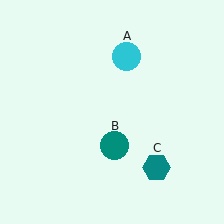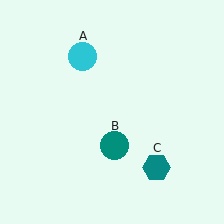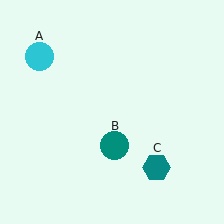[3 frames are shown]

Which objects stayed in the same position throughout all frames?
Teal circle (object B) and teal hexagon (object C) remained stationary.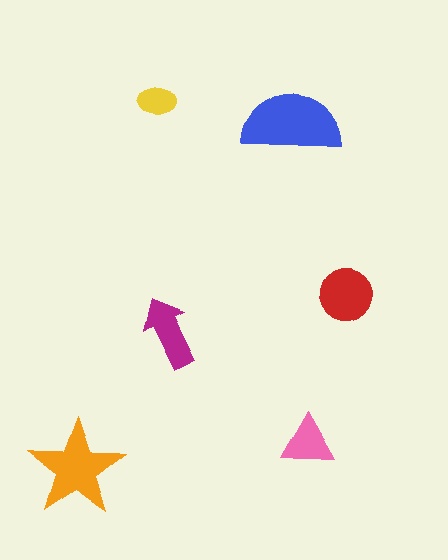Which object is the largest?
The blue semicircle.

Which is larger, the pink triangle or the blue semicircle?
The blue semicircle.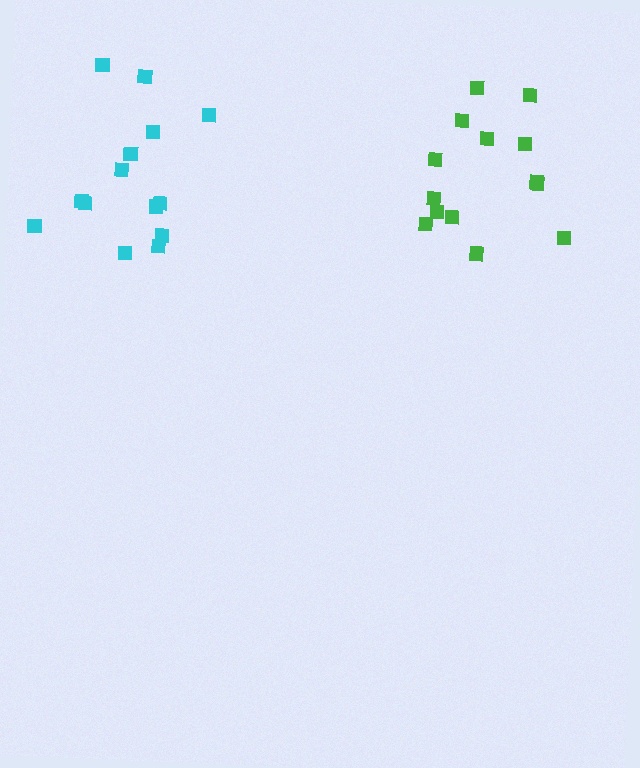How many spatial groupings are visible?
There are 2 spatial groupings.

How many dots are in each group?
Group 1: 14 dots, Group 2: 14 dots (28 total).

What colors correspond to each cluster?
The clusters are colored: green, cyan.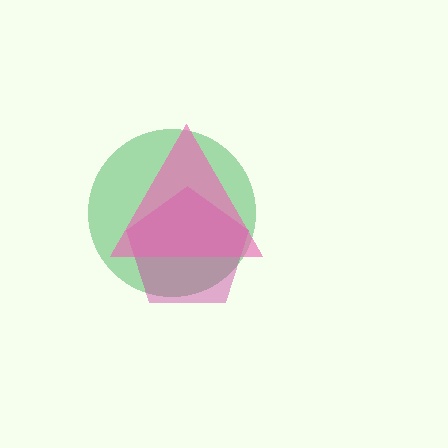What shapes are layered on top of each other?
The layered shapes are: a green circle, a magenta pentagon, a pink triangle.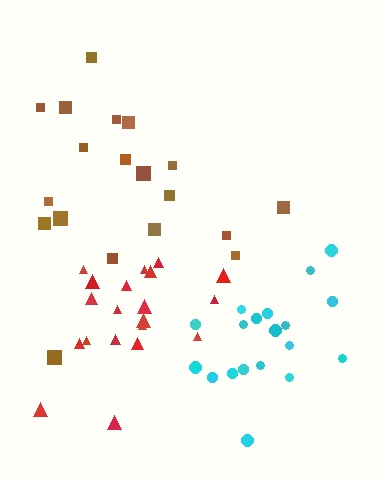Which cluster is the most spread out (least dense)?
Brown.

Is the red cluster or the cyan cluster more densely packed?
Red.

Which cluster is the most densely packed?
Red.